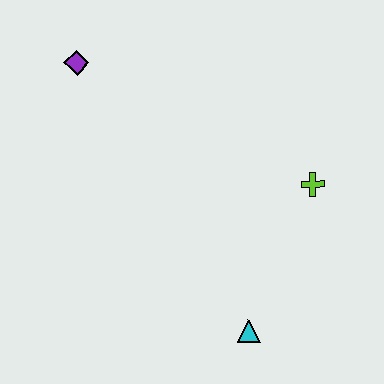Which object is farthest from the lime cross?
The purple diamond is farthest from the lime cross.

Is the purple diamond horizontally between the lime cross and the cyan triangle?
No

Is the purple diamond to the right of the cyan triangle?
No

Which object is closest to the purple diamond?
The lime cross is closest to the purple diamond.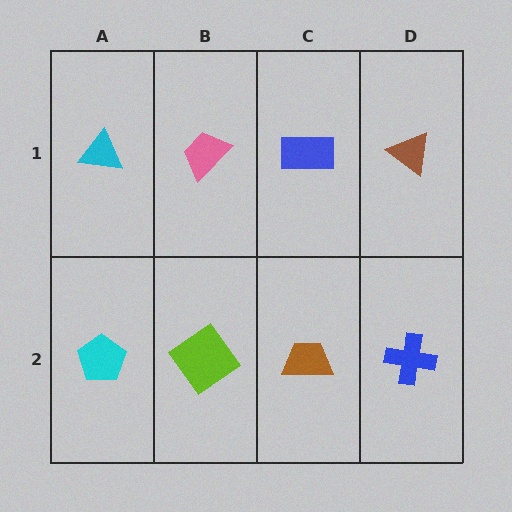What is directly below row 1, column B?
A lime diamond.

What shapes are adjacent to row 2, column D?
A brown triangle (row 1, column D), a brown trapezoid (row 2, column C).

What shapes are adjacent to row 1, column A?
A cyan pentagon (row 2, column A), a pink trapezoid (row 1, column B).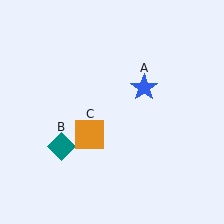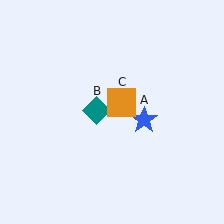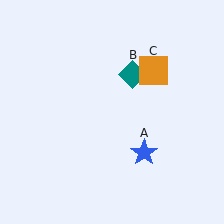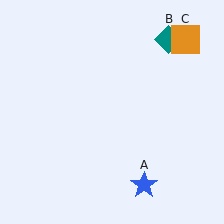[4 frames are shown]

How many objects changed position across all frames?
3 objects changed position: blue star (object A), teal diamond (object B), orange square (object C).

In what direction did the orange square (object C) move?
The orange square (object C) moved up and to the right.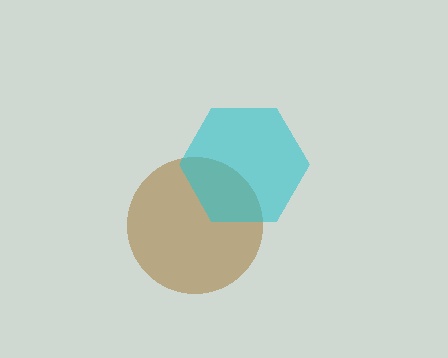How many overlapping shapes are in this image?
There are 2 overlapping shapes in the image.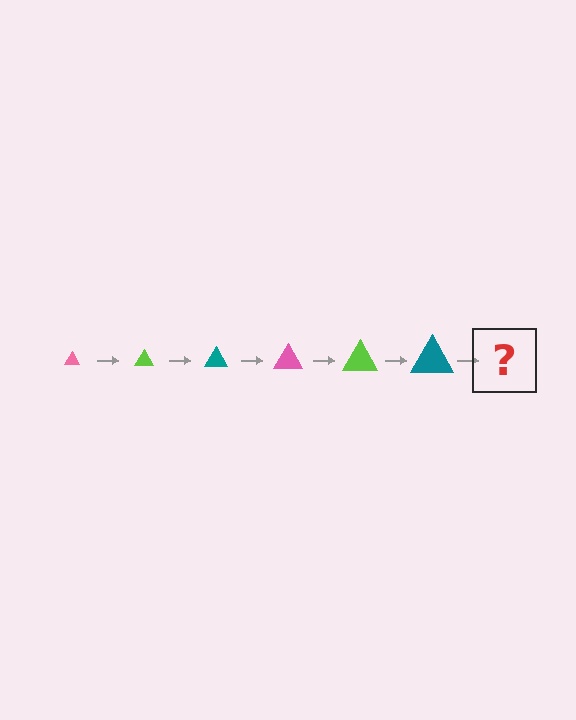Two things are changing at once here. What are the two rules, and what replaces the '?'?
The two rules are that the triangle grows larger each step and the color cycles through pink, lime, and teal. The '?' should be a pink triangle, larger than the previous one.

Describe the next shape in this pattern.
It should be a pink triangle, larger than the previous one.